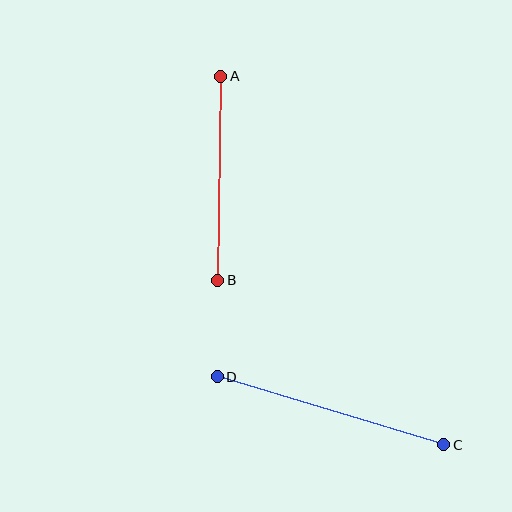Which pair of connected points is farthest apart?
Points C and D are farthest apart.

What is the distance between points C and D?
The distance is approximately 237 pixels.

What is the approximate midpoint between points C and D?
The midpoint is at approximately (331, 411) pixels.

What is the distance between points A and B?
The distance is approximately 204 pixels.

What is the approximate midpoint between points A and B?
The midpoint is at approximately (219, 178) pixels.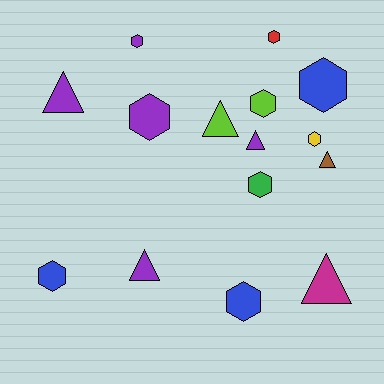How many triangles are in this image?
There are 6 triangles.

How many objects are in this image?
There are 15 objects.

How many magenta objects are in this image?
There is 1 magenta object.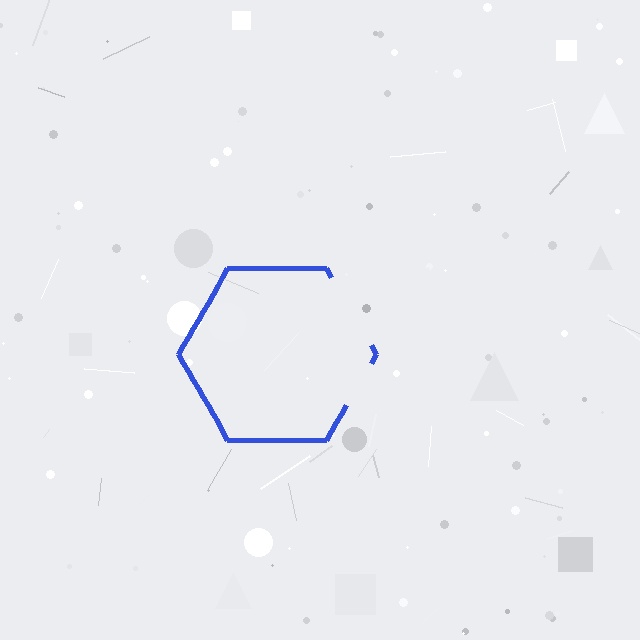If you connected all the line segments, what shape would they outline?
They would outline a hexagon.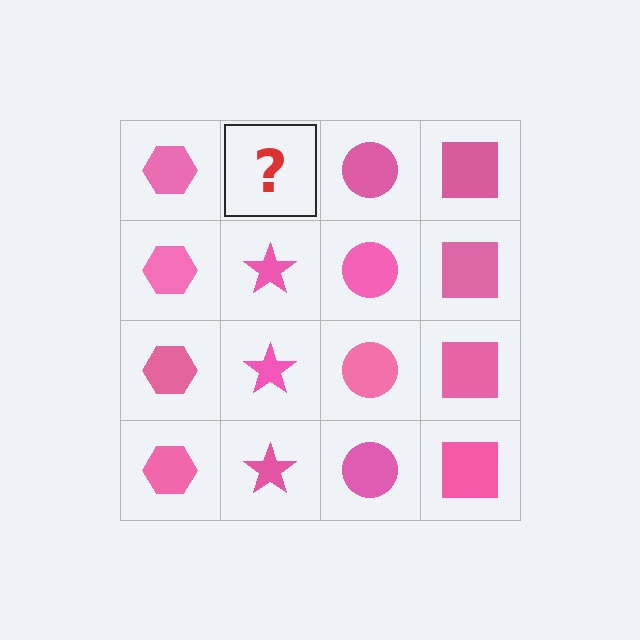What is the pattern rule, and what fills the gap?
The rule is that each column has a consistent shape. The gap should be filled with a pink star.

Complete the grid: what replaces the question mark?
The question mark should be replaced with a pink star.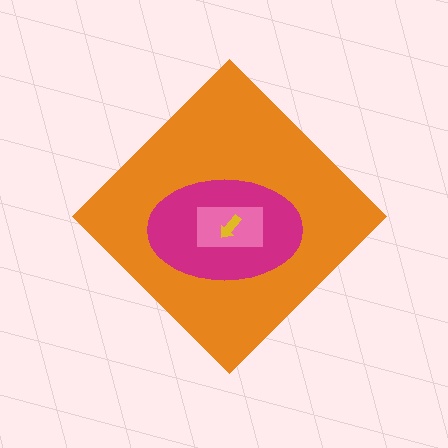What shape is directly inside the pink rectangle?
The yellow arrow.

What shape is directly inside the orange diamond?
The magenta ellipse.